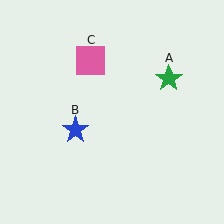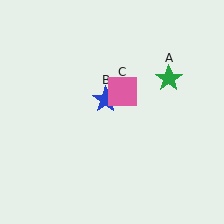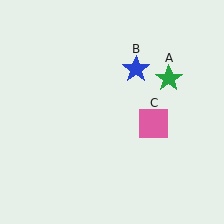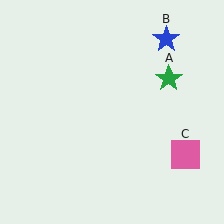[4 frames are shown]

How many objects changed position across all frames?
2 objects changed position: blue star (object B), pink square (object C).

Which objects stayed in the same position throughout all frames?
Green star (object A) remained stationary.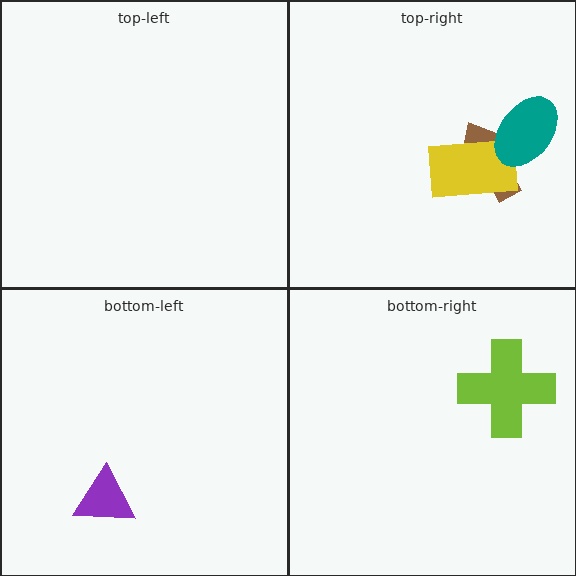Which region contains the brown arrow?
The top-right region.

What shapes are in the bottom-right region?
The lime cross.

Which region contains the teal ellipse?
The top-right region.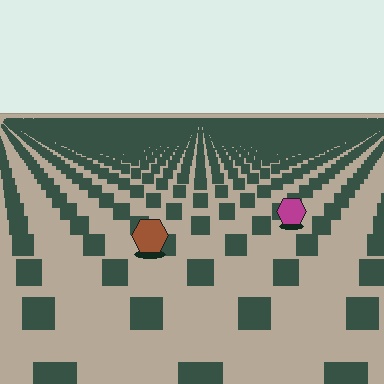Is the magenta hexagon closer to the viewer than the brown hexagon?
No. The brown hexagon is closer — you can tell from the texture gradient: the ground texture is coarser near it.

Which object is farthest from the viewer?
The magenta hexagon is farthest from the viewer. It appears smaller and the ground texture around it is denser.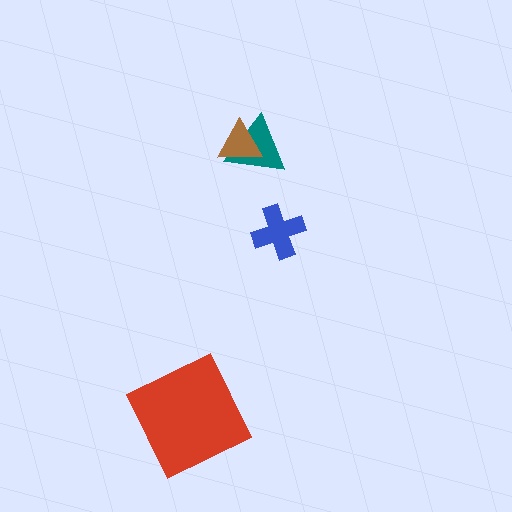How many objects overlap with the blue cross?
0 objects overlap with the blue cross.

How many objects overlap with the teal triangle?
1 object overlaps with the teal triangle.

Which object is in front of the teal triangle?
The brown triangle is in front of the teal triangle.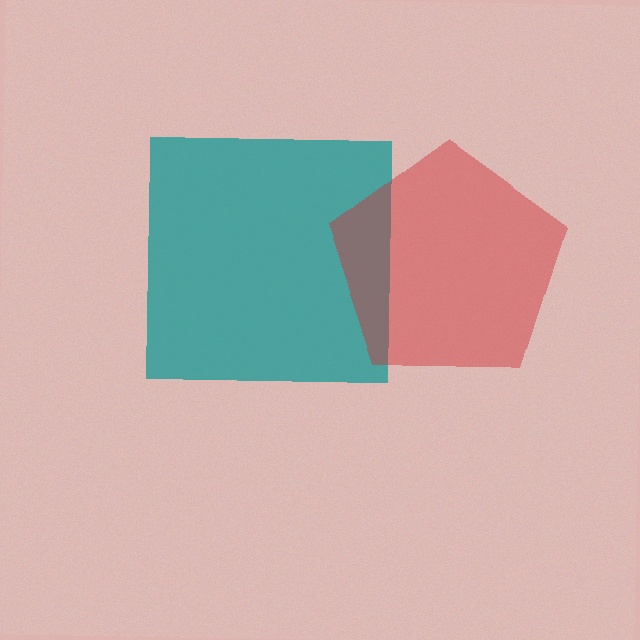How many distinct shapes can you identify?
There are 2 distinct shapes: a teal square, a red pentagon.